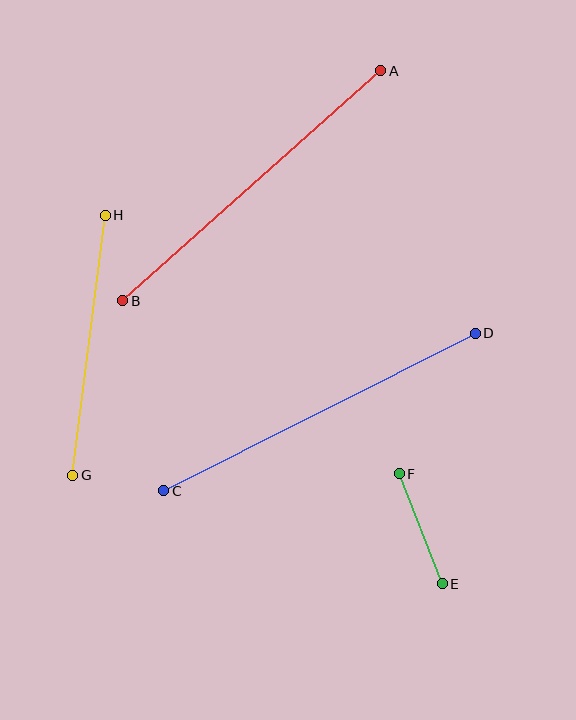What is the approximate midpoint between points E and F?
The midpoint is at approximately (421, 529) pixels.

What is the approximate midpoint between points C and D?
The midpoint is at approximately (319, 412) pixels.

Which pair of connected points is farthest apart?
Points C and D are farthest apart.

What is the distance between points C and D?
The distance is approximately 349 pixels.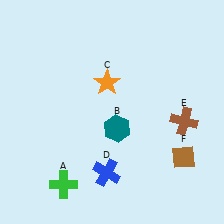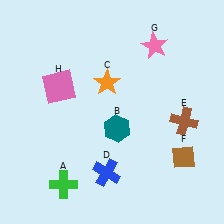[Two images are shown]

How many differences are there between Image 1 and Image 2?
There are 2 differences between the two images.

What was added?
A pink star (G), a pink square (H) were added in Image 2.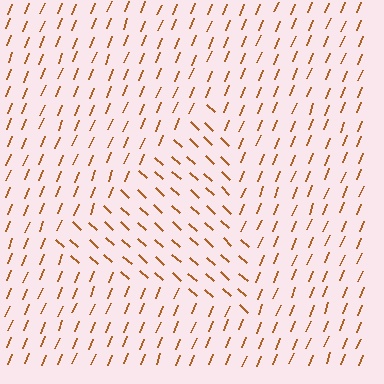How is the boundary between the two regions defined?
The boundary is defined purely by a change in line orientation (approximately 70 degrees difference). All lines are the same color and thickness.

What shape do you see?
I see a triangle.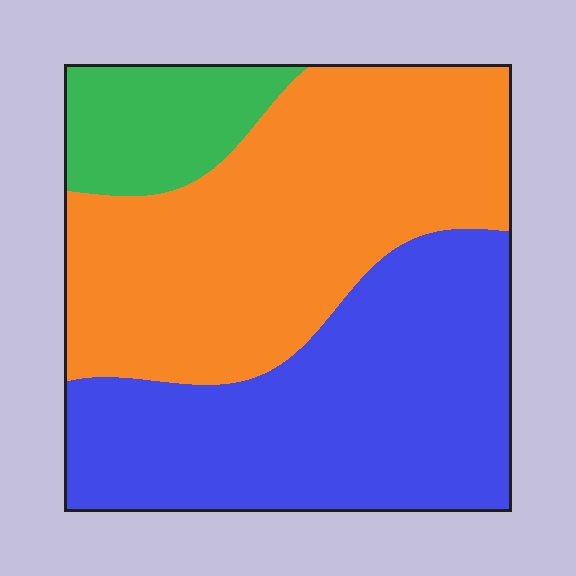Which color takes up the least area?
Green, at roughly 10%.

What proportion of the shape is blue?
Blue takes up about two fifths (2/5) of the shape.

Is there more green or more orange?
Orange.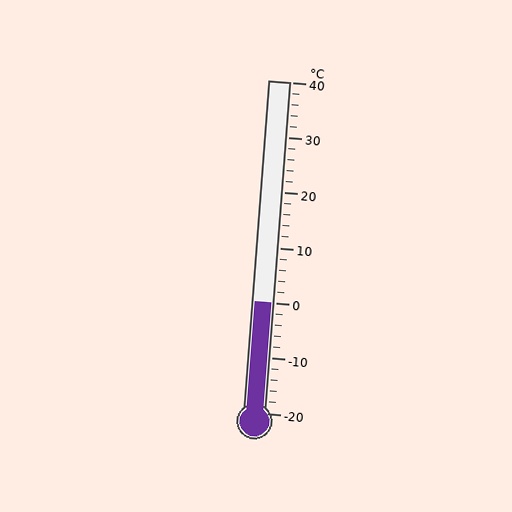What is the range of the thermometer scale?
The thermometer scale ranges from -20°C to 40°C.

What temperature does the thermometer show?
The thermometer shows approximately 0°C.